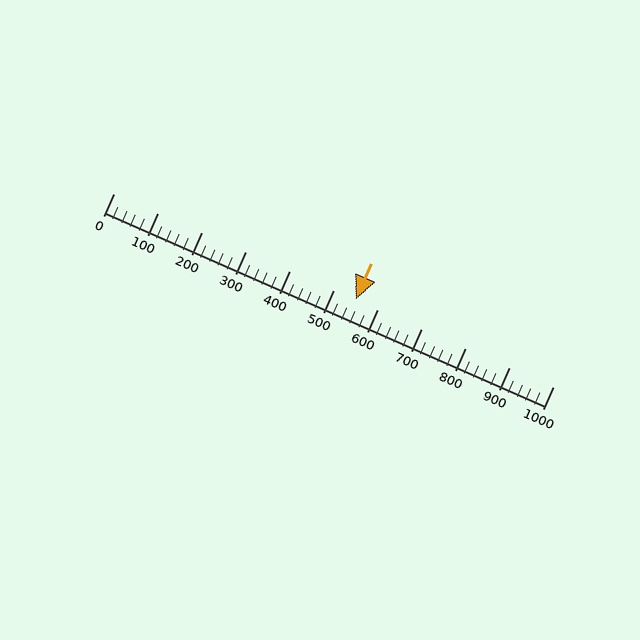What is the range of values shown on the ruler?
The ruler shows values from 0 to 1000.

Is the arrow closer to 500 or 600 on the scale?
The arrow is closer to 600.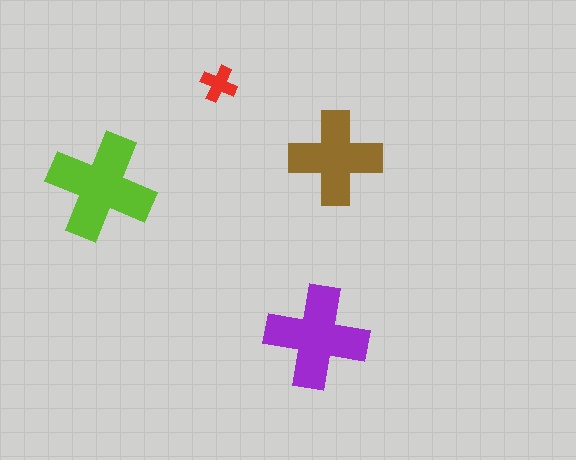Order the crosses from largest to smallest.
the lime one, the purple one, the brown one, the red one.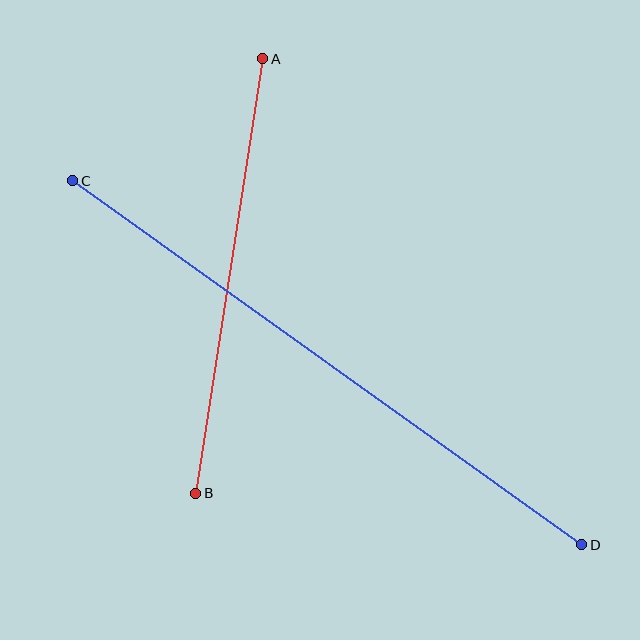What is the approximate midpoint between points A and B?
The midpoint is at approximately (229, 276) pixels.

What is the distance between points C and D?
The distance is approximately 626 pixels.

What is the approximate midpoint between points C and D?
The midpoint is at approximately (327, 363) pixels.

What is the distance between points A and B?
The distance is approximately 439 pixels.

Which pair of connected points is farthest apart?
Points C and D are farthest apart.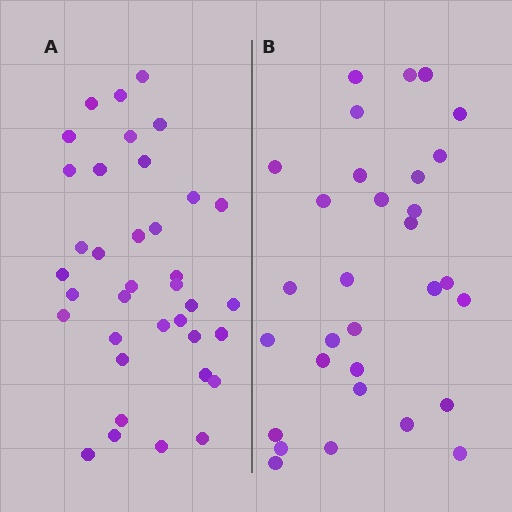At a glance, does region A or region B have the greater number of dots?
Region A (the left region) has more dots.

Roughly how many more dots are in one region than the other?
Region A has about 6 more dots than region B.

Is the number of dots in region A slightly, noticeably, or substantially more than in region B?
Region A has only slightly more — the two regions are fairly close. The ratio is roughly 1.2 to 1.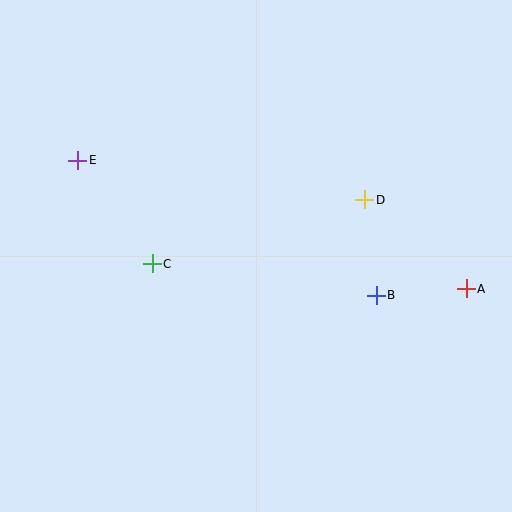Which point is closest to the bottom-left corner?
Point C is closest to the bottom-left corner.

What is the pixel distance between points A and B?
The distance between A and B is 90 pixels.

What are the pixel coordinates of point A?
Point A is at (466, 289).